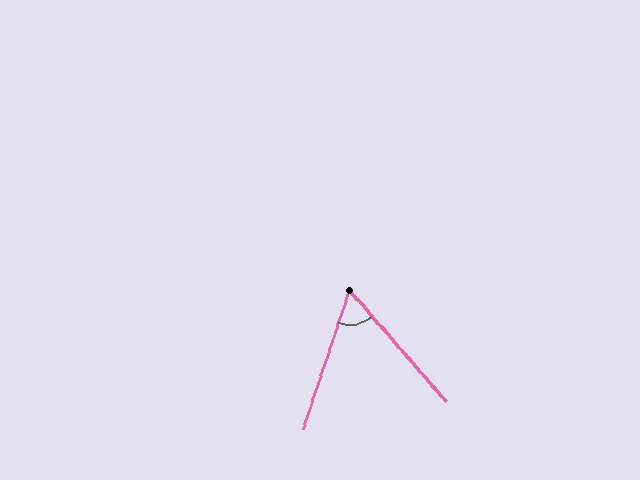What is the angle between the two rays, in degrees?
Approximately 59 degrees.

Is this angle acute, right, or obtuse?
It is acute.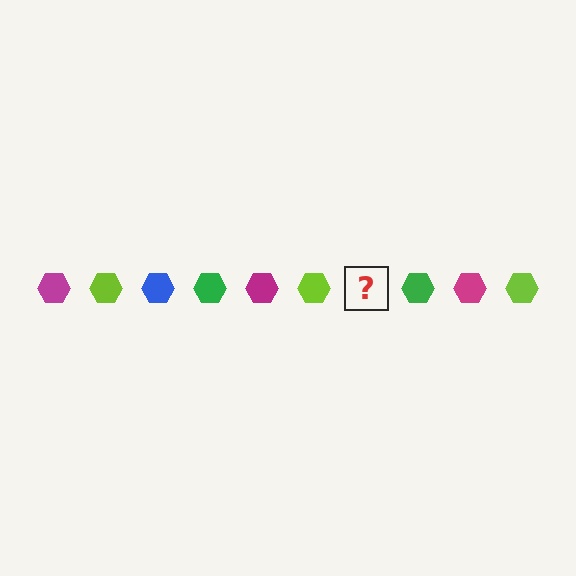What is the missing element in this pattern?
The missing element is a blue hexagon.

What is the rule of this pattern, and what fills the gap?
The rule is that the pattern cycles through magenta, lime, blue, green hexagons. The gap should be filled with a blue hexagon.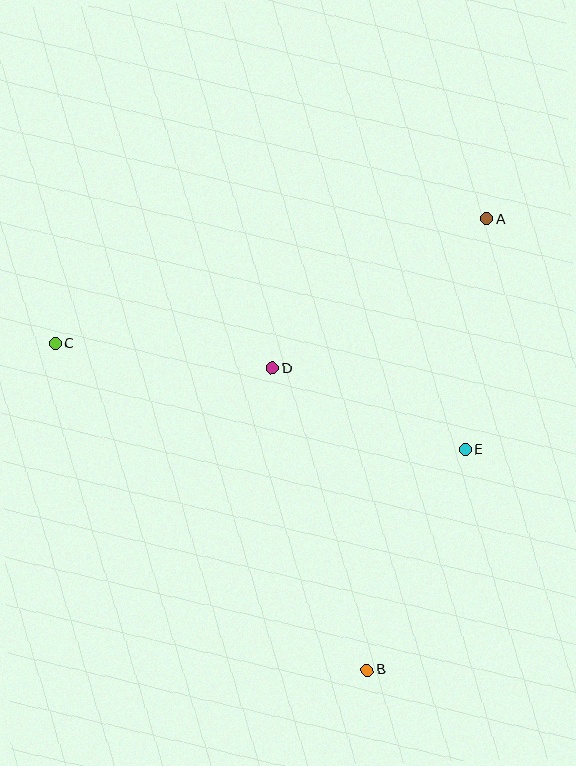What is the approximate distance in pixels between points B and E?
The distance between B and E is approximately 241 pixels.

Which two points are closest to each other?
Points D and E are closest to each other.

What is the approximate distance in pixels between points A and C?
The distance between A and C is approximately 450 pixels.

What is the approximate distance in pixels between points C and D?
The distance between C and D is approximately 219 pixels.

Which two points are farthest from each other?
Points A and B are farthest from each other.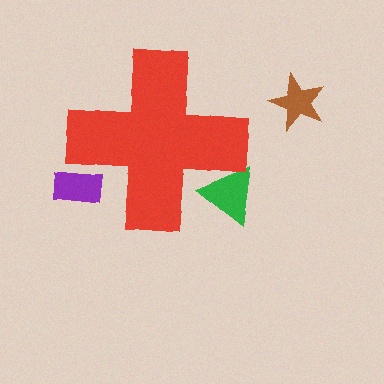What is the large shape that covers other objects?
A red cross.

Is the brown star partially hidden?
No, the brown star is fully visible.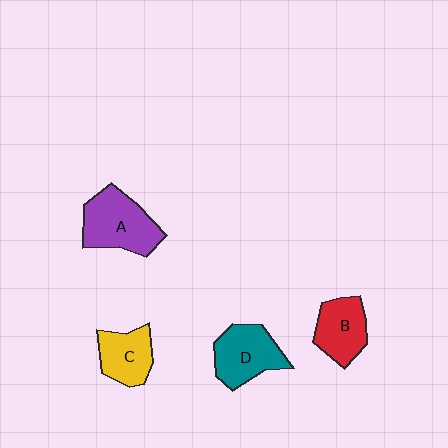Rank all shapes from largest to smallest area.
From largest to smallest: A (purple), D (teal), B (red), C (yellow).